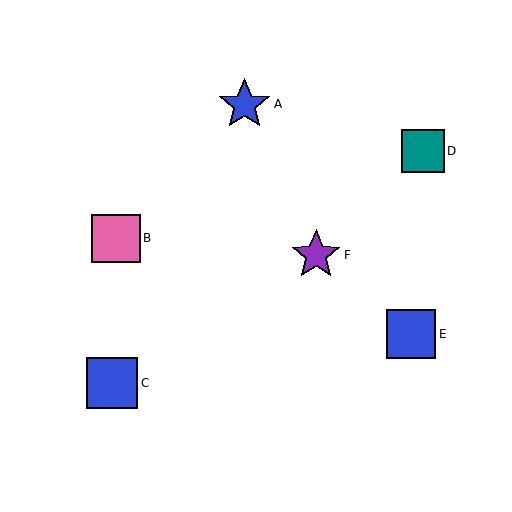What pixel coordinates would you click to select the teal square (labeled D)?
Click at (423, 151) to select the teal square D.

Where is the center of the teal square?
The center of the teal square is at (423, 151).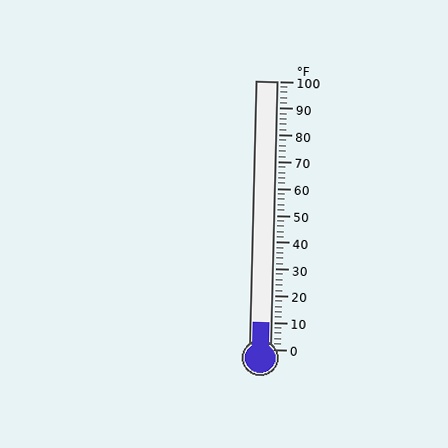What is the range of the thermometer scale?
The thermometer scale ranges from 0°F to 100°F.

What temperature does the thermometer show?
The thermometer shows approximately 10°F.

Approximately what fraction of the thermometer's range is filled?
The thermometer is filled to approximately 10% of its range.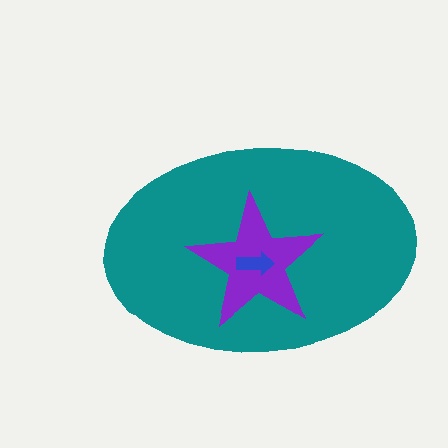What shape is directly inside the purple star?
The blue arrow.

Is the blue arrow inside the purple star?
Yes.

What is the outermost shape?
The teal ellipse.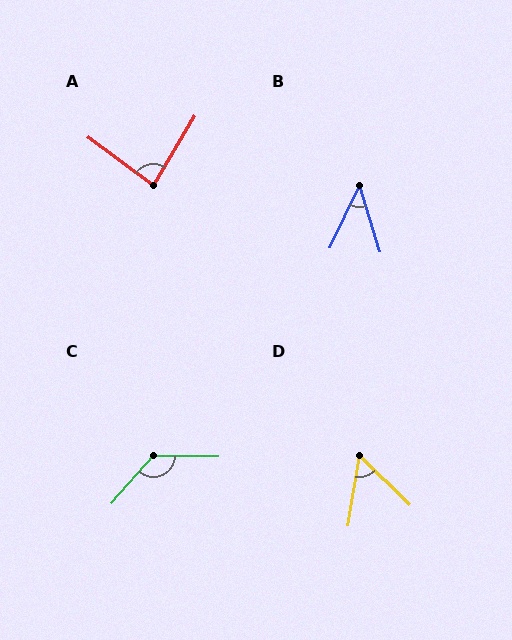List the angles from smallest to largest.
B (42°), D (55°), A (85°), C (131°).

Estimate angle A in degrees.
Approximately 85 degrees.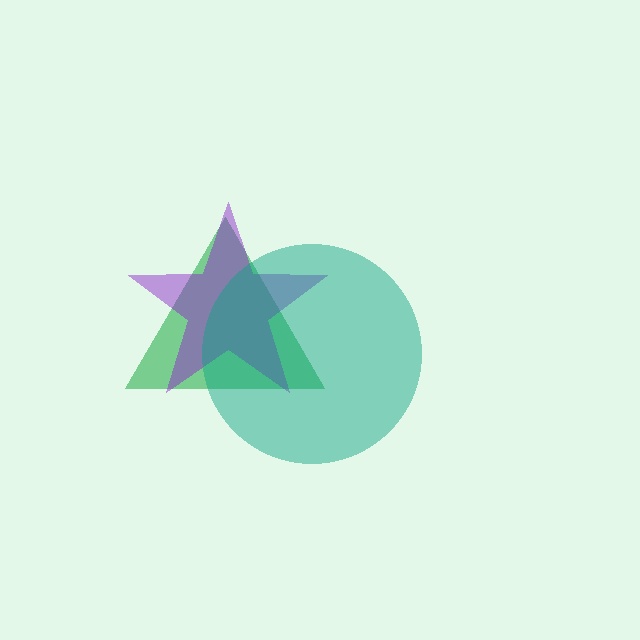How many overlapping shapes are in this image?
There are 3 overlapping shapes in the image.